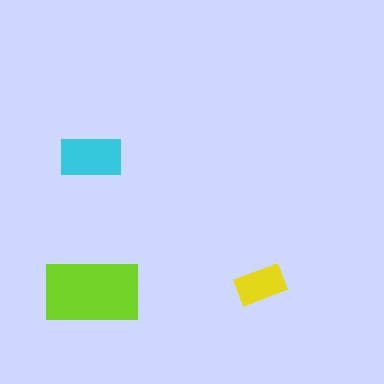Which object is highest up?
The cyan rectangle is topmost.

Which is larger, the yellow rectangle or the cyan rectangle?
The cyan one.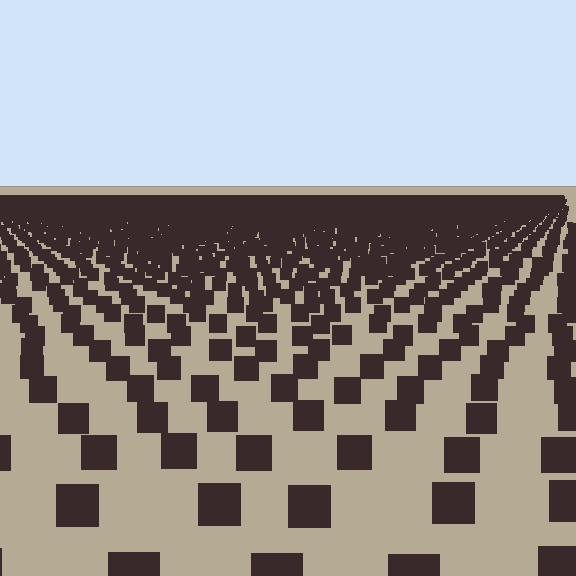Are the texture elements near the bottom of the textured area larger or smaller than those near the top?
Larger. Near the bottom, elements are closer to the viewer and appear at a bigger on-screen size.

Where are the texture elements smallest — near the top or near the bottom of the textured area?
Near the top.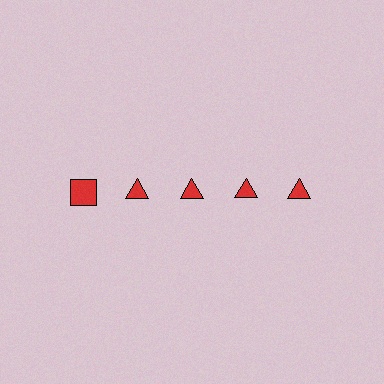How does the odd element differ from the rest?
It has a different shape: square instead of triangle.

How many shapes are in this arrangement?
There are 5 shapes arranged in a grid pattern.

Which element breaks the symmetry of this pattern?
The red square in the top row, leftmost column breaks the symmetry. All other shapes are red triangles.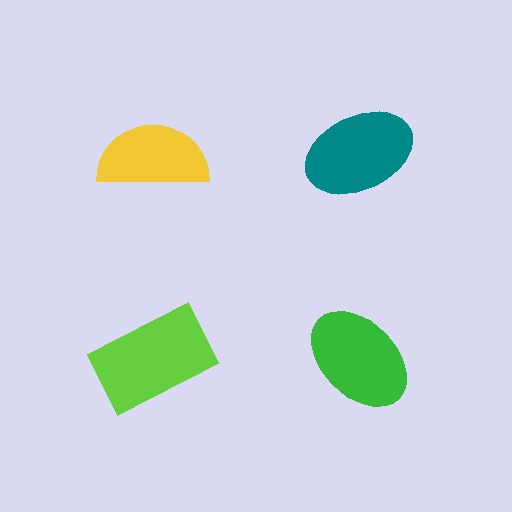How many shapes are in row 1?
2 shapes.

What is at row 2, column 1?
A lime rectangle.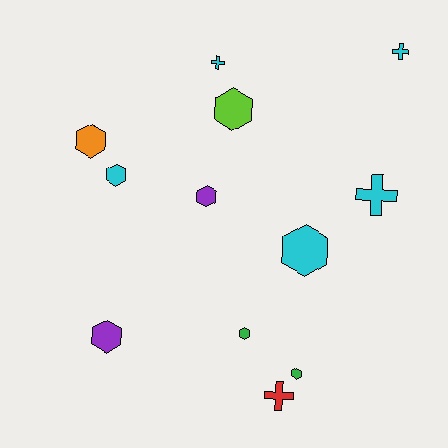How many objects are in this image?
There are 12 objects.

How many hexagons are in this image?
There are 8 hexagons.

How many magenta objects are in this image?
There are no magenta objects.